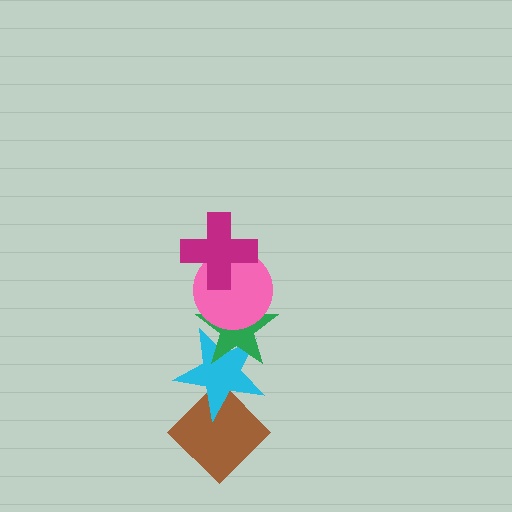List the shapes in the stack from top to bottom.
From top to bottom: the magenta cross, the pink circle, the green star, the cyan star, the brown diamond.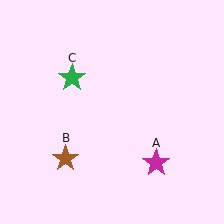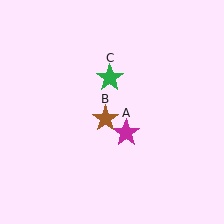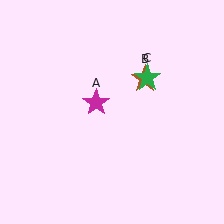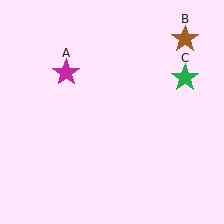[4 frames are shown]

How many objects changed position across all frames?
3 objects changed position: magenta star (object A), brown star (object B), green star (object C).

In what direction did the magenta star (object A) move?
The magenta star (object A) moved up and to the left.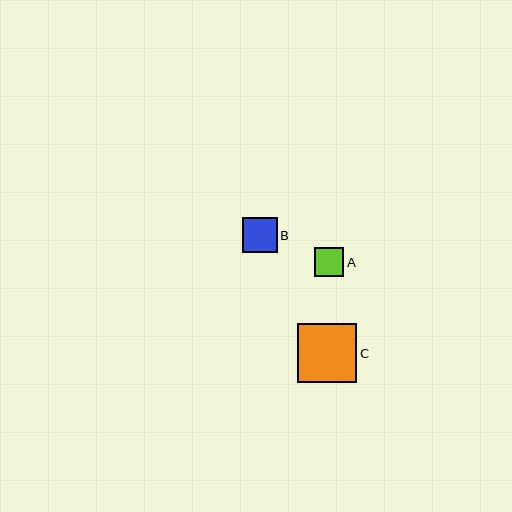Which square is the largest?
Square C is the largest with a size of approximately 59 pixels.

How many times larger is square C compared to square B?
Square C is approximately 1.7 times the size of square B.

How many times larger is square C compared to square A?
Square C is approximately 2.0 times the size of square A.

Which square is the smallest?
Square A is the smallest with a size of approximately 29 pixels.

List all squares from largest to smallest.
From largest to smallest: C, B, A.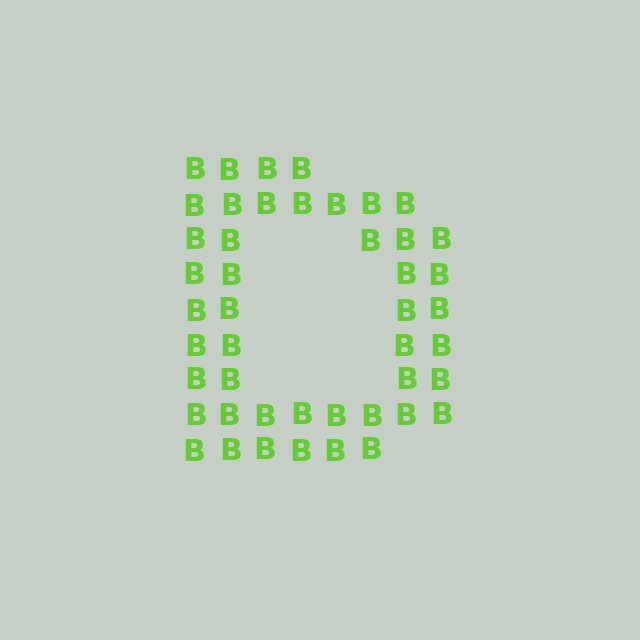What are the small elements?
The small elements are letter B's.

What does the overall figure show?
The overall figure shows the letter D.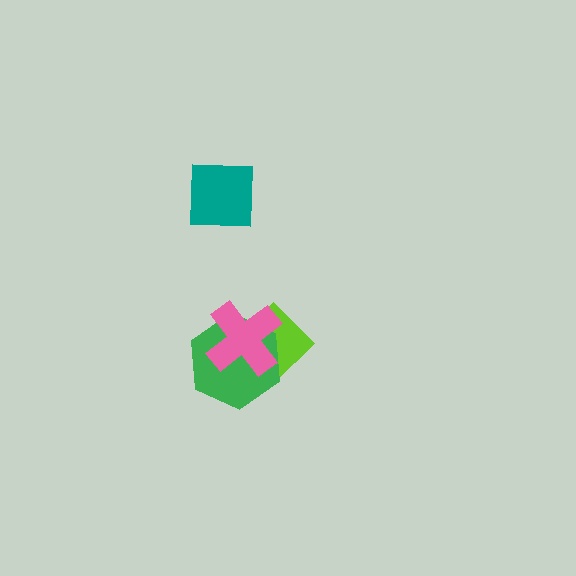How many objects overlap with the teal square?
0 objects overlap with the teal square.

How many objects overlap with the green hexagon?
2 objects overlap with the green hexagon.